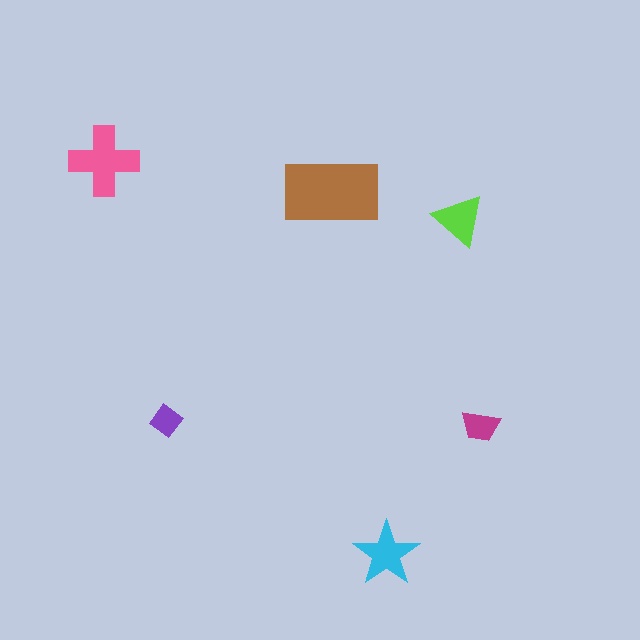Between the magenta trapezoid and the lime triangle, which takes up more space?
The lime triangle.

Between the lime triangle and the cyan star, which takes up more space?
The cyan star.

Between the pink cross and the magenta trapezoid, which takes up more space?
The pink cross.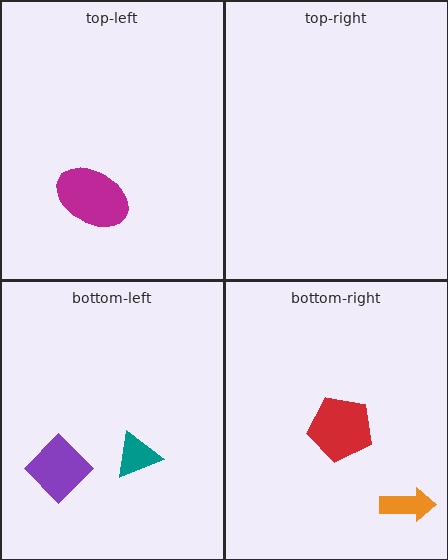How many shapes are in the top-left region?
1.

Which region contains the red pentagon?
The bottom-right region.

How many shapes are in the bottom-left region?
2.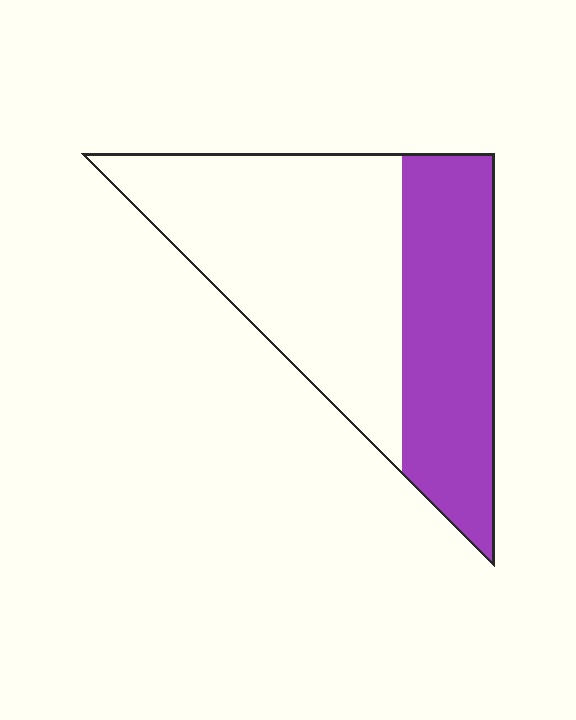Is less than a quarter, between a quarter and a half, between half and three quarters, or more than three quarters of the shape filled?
Between a quarter and a half.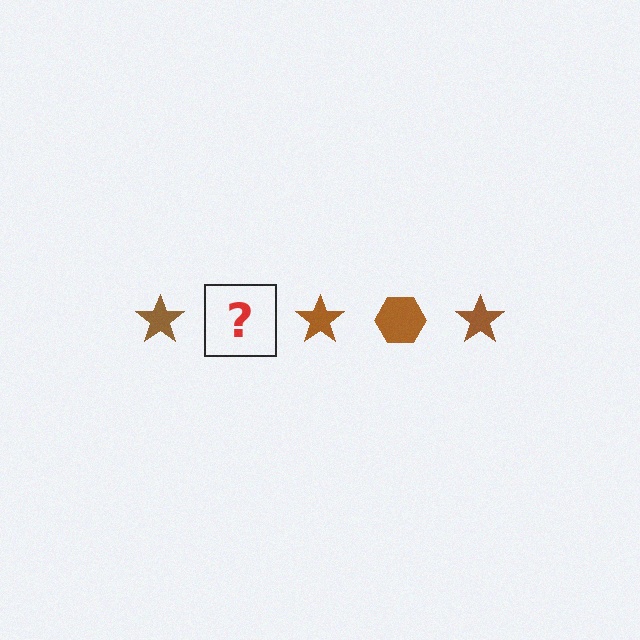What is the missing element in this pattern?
The missing element is a brown hexagon.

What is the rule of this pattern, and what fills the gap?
The rule is that the pattern cycles through star, hexagon shapes in brown. The gap should be filled with a brown hexagon.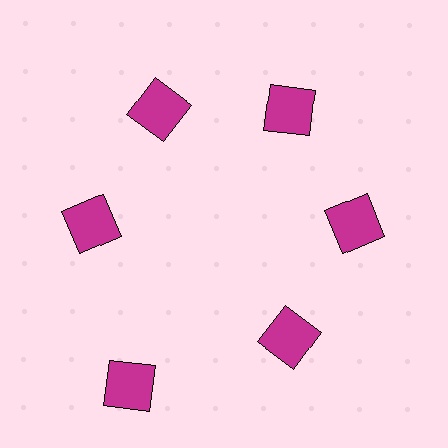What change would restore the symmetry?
The symmetry would be restored by moving it inward, back onto the ring so that all 6 squares sit at equal angles and equal distance from the center.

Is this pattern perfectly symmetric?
No. The 6 magenta squares are arranged in a ring, but one element near the 7 o'clock position is pushed outward from the center, breaking the 6-fold rotational symmetry.